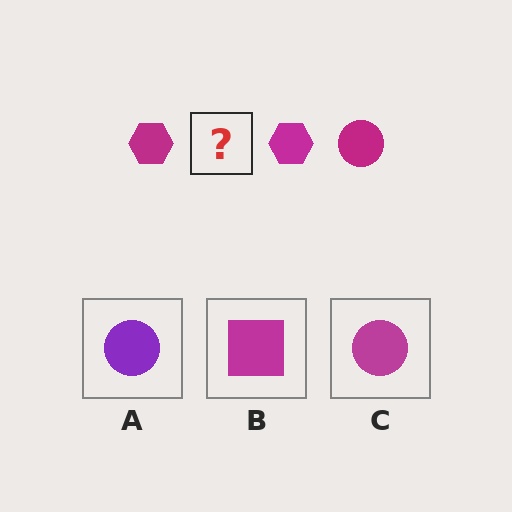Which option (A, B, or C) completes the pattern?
C.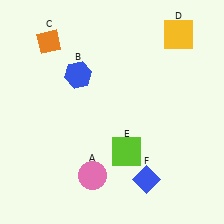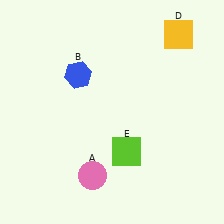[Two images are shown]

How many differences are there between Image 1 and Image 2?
There are 2 differences between the two images.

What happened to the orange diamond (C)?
The orange diamond (C) was removed in Image 2. It was in the top-left area of Image 1.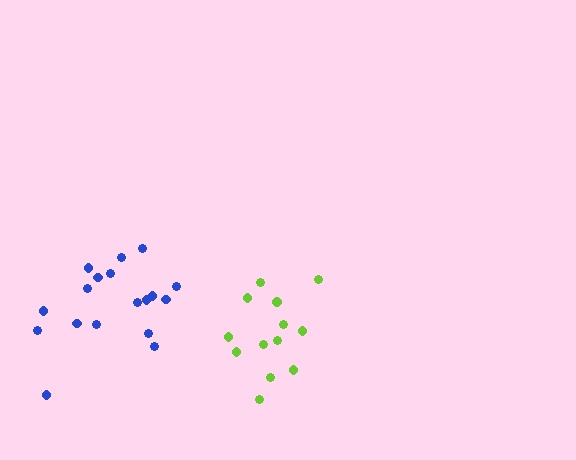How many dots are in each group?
Group 1: 18 dots, Group 2: 13 dots (31 total).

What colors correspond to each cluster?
The clusters are colored: blue, lime.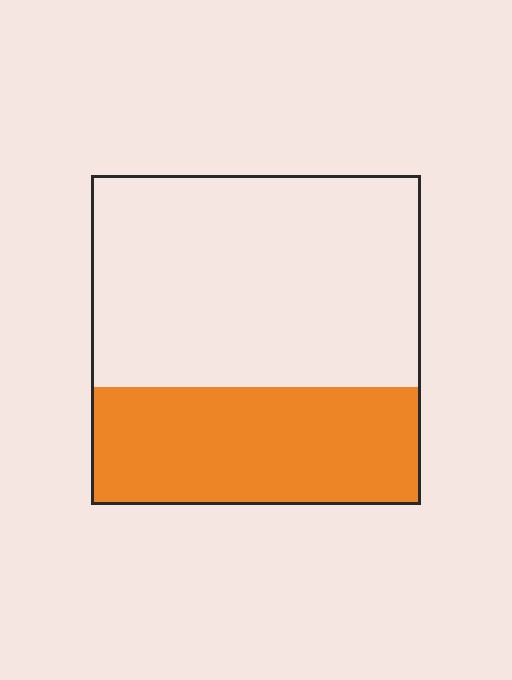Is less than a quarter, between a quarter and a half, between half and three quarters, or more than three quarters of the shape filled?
Between a quarter and a half.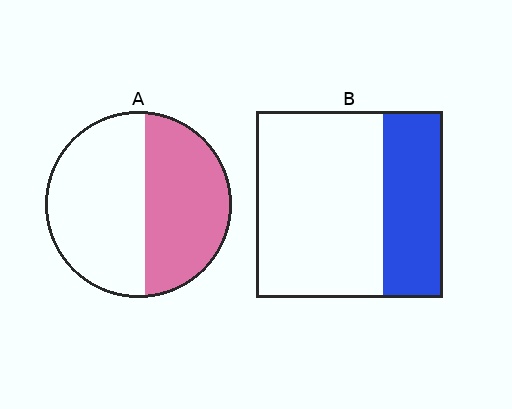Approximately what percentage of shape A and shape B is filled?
A is approximately 45% and B is approximately 30%.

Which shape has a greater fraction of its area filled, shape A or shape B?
Shape A.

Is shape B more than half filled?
No.